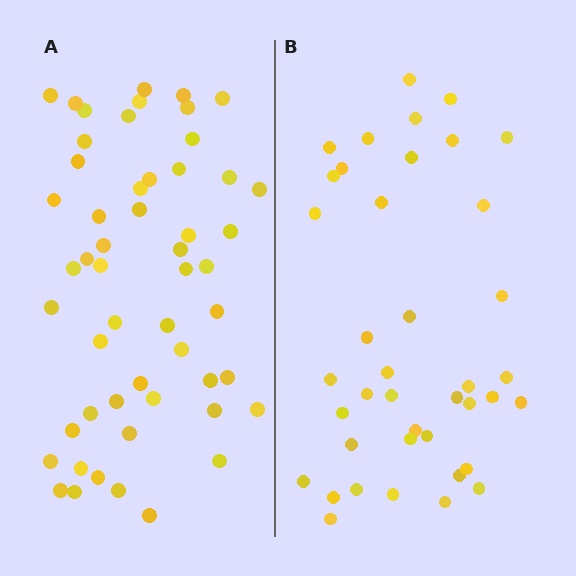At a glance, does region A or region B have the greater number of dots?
Region A (the left region) has more dots.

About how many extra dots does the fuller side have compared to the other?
Region A has approximately 15 more dots than region B.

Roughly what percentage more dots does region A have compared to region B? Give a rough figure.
About 30% more.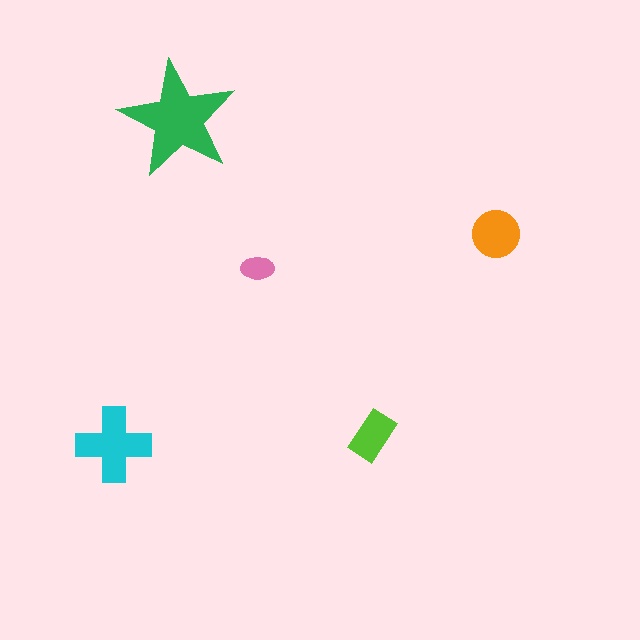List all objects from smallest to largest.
The pink ellipse, the lime rectangle, the orange circle, the cyan cross, the green star.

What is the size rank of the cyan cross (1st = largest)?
2nd.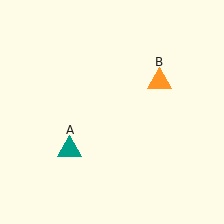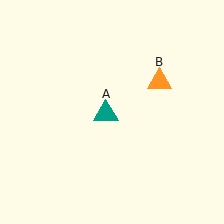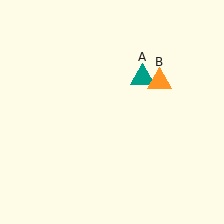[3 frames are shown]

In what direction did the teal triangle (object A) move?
The teal triangle (object A) moved up and to the right.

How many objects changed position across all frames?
1 object changed position: teal triangle (object A).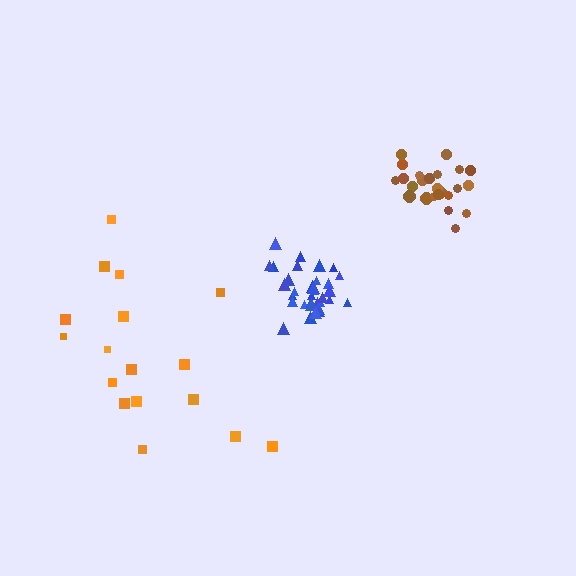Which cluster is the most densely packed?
Blue.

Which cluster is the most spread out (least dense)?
Orange.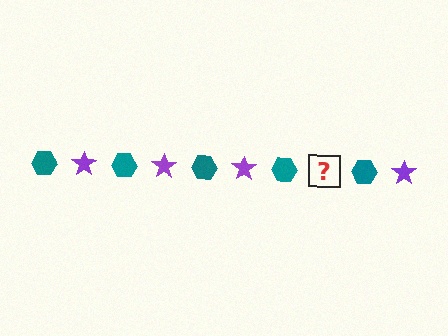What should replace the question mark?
The question mark should be replaced with a purple star.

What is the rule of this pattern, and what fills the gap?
The rule is that the pattern alternates between teal hexagon and purple star. The gap should be filled with a purple star.